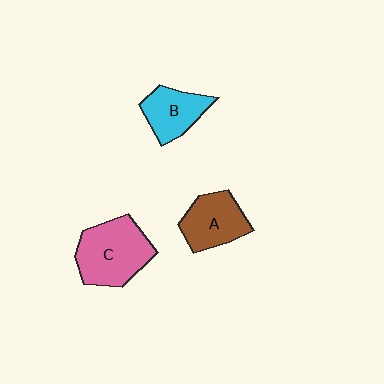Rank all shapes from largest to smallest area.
From largest to smallest: C (pink), A (brown), B (cyan).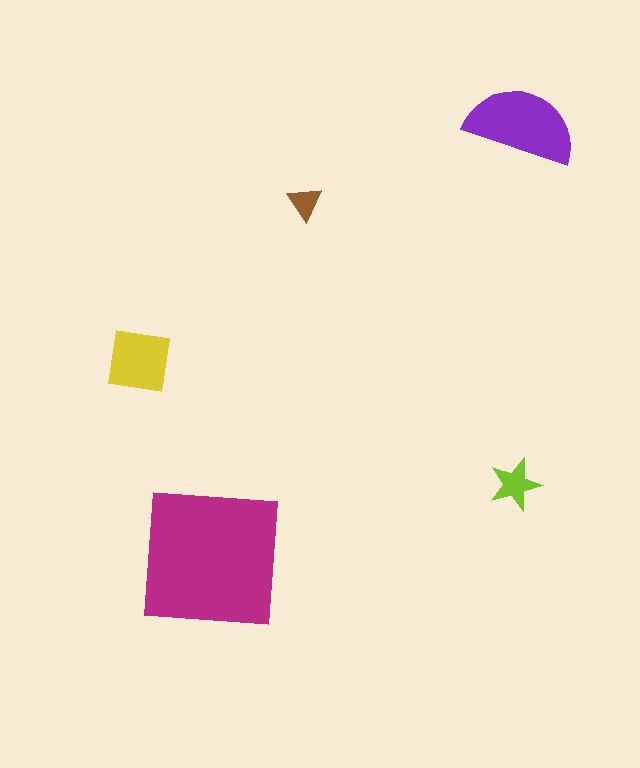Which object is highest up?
The purple semicircle is topmost.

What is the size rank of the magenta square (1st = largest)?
1st.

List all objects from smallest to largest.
The brown triangle, the lime star, the yellow square, the purple semicircle, the magenta square.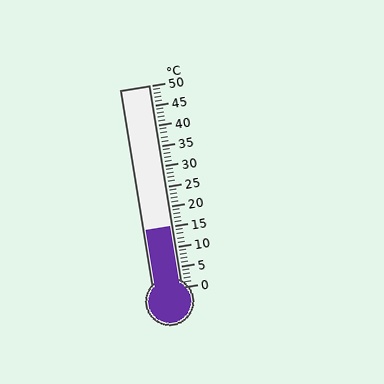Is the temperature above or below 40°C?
The temperature is below 40°C.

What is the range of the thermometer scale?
The thermometer scale ranges from 0°C to 50°C.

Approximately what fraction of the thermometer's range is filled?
The thermometer is filled to approximately 30% of its range.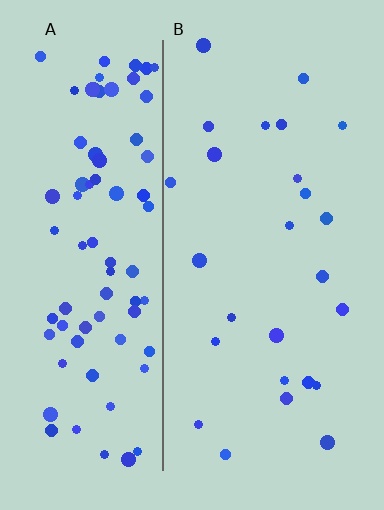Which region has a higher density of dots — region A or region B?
A (the left).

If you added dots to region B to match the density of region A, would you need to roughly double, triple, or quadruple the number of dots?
Approximately triple.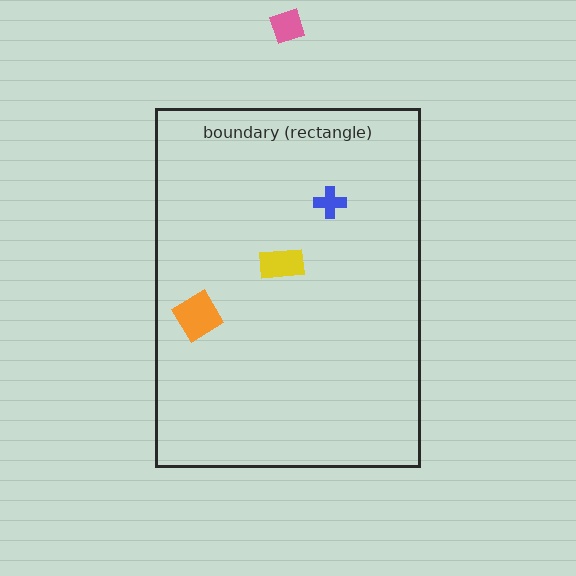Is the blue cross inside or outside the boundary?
Inside.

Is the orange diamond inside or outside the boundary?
Inside.